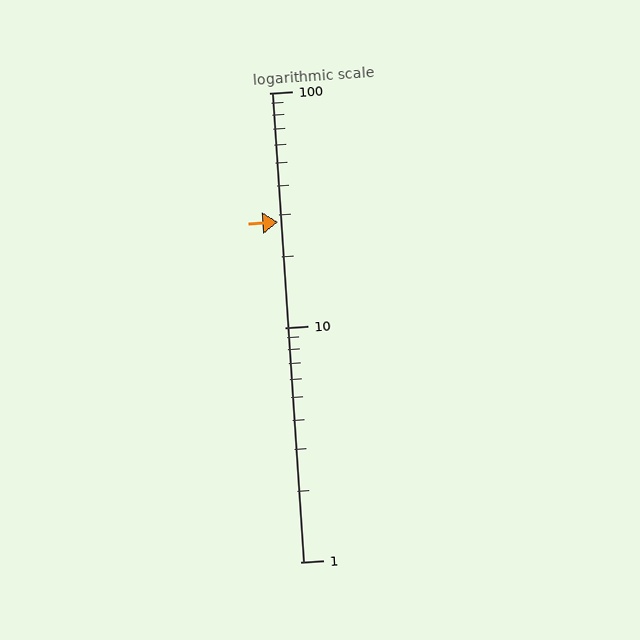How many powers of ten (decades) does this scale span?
The scale spans 2 decades, from 1 to 100.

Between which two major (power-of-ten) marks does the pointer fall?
The pointer is between 10 and 100.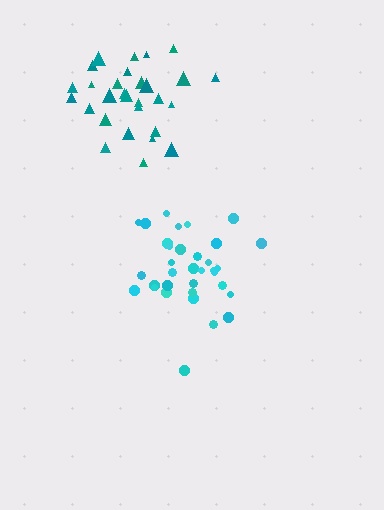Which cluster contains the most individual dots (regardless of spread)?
Cyan (34).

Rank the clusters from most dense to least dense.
teal, cyan.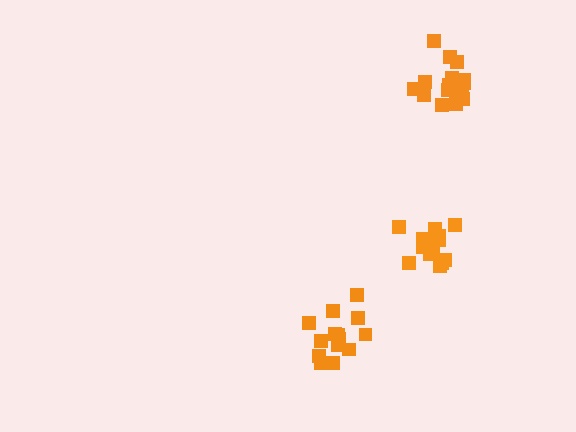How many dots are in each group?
Group 1: 14 dots, Group 2: 16 dots, Group 3: 14 dots (44 total).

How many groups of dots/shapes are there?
There are 3 groups.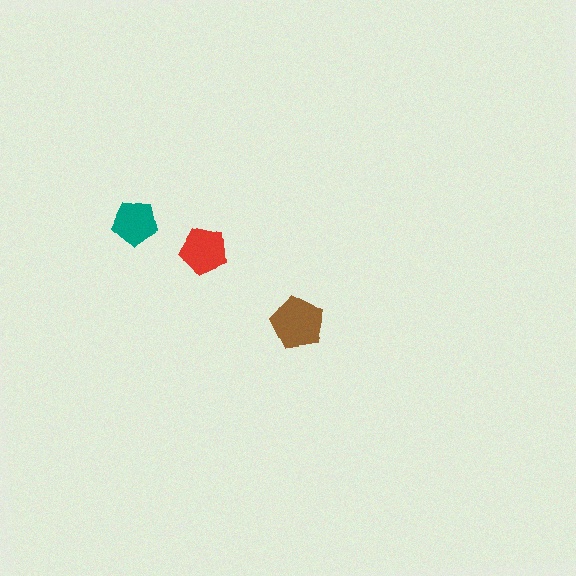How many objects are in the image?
There are 3 objects in the image.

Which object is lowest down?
The brown pentagon is bottommost.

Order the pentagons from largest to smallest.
the brown one, the red one, the teal one.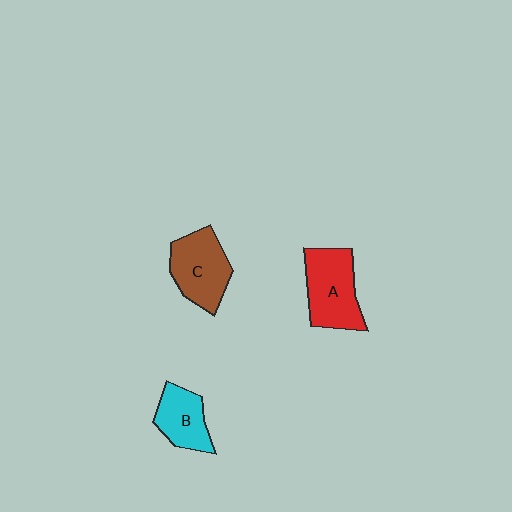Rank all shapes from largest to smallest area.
From largest to smallest: A (red), C (brown), B (cyan).